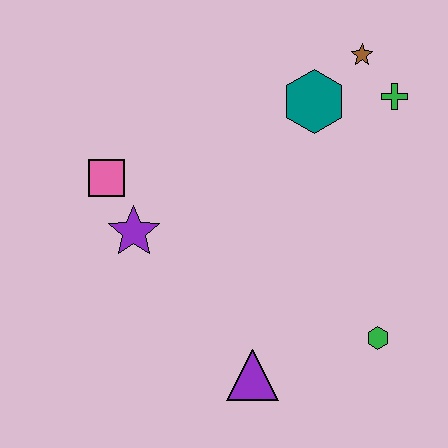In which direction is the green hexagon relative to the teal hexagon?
The green hexagon is below the teal hexagon.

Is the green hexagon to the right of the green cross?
No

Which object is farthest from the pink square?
The green hexagon is farthest from the pink square.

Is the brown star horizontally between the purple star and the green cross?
Yes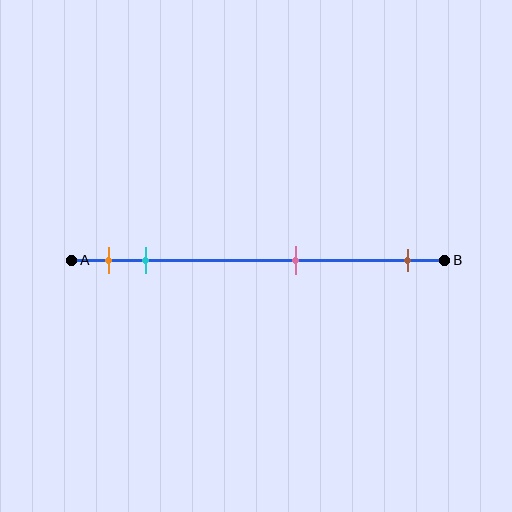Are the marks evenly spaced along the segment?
No, the marks are not evenly spaced.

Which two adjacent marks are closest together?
The orange and cyan marks are the closest adjacent pair.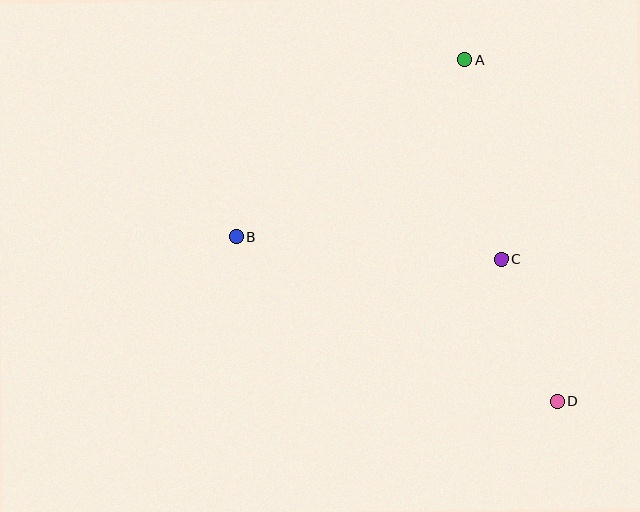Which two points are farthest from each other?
Points B and D are farthest from each other.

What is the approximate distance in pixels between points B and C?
The distance between B and C is approximately 266 pixels.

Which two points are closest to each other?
Points C and D are closest to each other.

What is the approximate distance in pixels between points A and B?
The distance between A and B is approximately 289 pixels.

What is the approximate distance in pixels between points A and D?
The distance between A and D is approximately 353 pixels.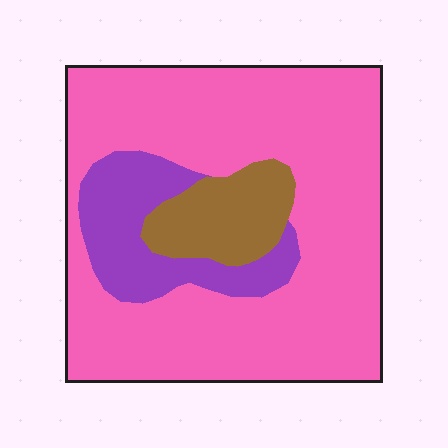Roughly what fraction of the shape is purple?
Purple covers roughly 15% of the shape.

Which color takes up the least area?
Brown, at roughly 10%.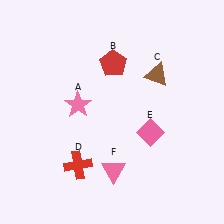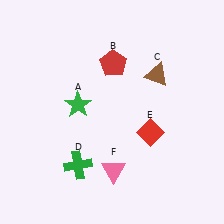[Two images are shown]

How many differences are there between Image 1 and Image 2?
There are 3 differences between the two images.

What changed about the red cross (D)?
In Image 1, D is red. In Image 2, it changed to green.